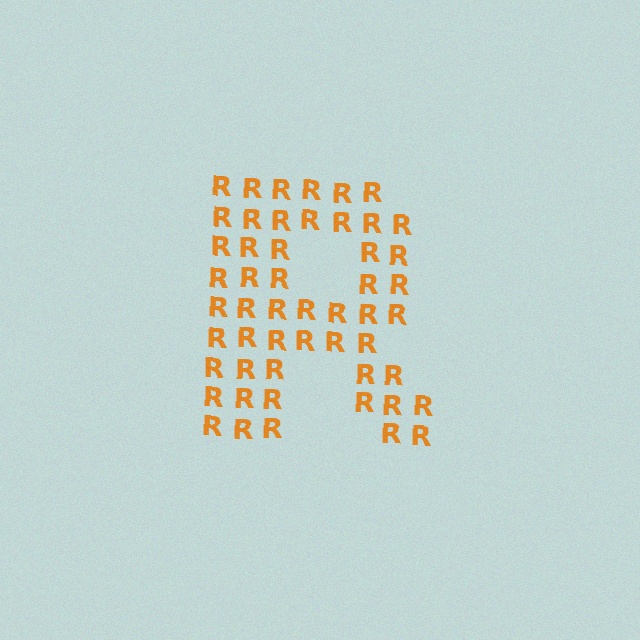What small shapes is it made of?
It is made of small letter R's.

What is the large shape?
The large shape is the letter R.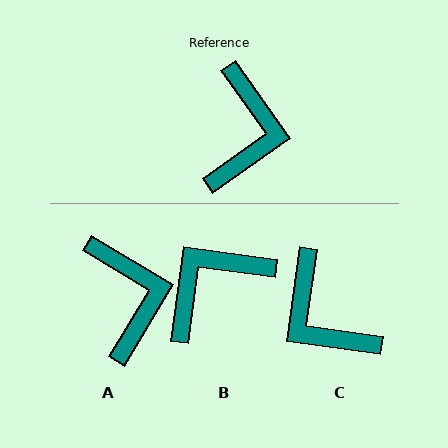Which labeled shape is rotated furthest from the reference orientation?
B, about 137 degrees away.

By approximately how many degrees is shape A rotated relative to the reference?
Approximately 24 degrees counter-clockwise.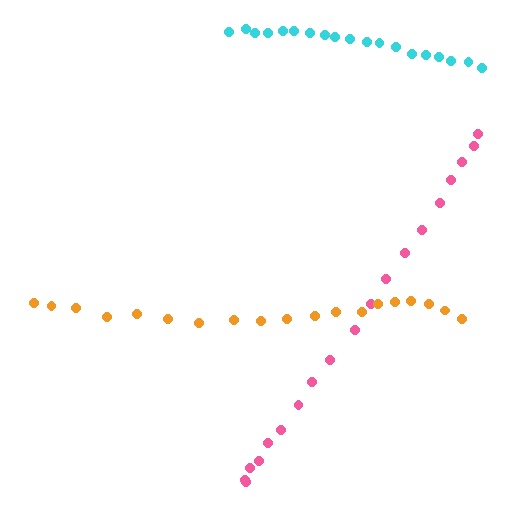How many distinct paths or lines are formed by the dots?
There are 3 distinct paths.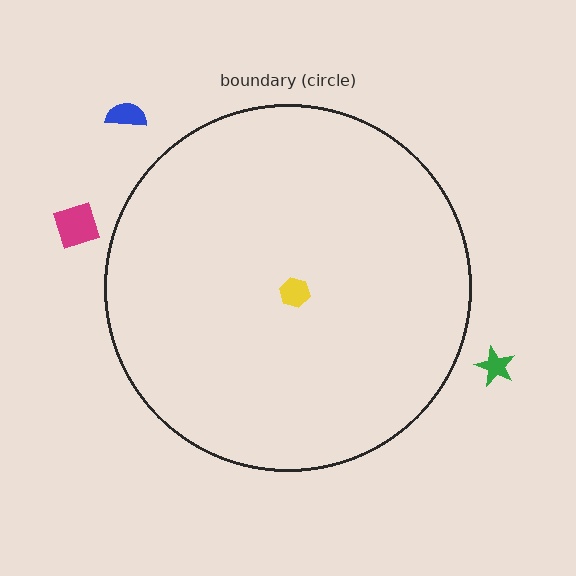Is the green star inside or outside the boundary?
Outside.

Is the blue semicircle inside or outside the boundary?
Outside.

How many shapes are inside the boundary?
1 inside, 3 outside.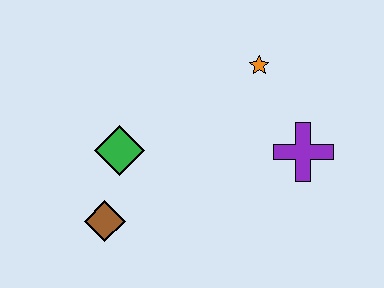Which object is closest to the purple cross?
The orange star is closest to the purple cross.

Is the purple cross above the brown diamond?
Yes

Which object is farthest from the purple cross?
The brown diamond is farthest from the purple cross.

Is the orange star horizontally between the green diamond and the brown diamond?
No